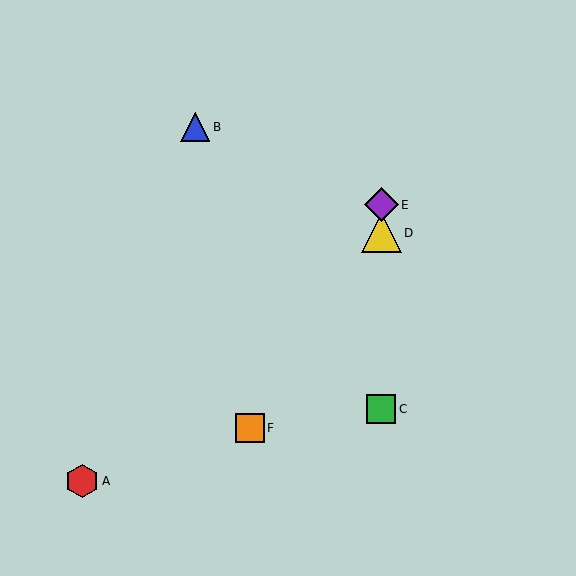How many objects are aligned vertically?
3 objects (C, D, E) are aligned vertically.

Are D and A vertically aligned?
No, D is at x≈381 and A is at x≈82.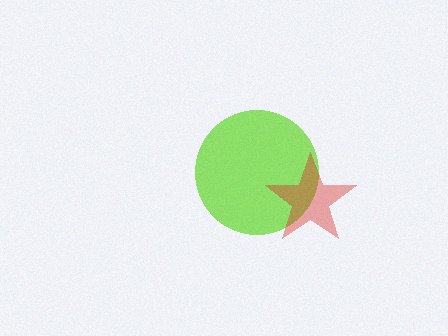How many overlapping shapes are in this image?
There are 2 overlapping shapes in the image.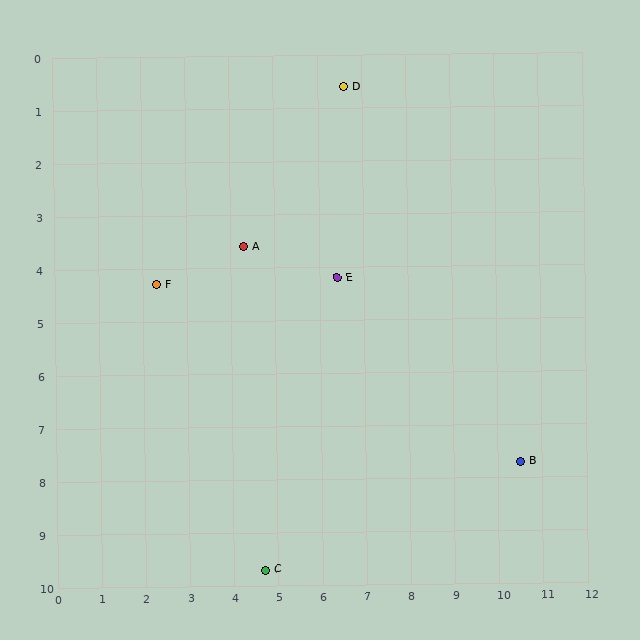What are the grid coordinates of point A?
Point A is at approximately (4.3, 3.6).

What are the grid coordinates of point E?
Point E is at approximately (6.4, 4.2).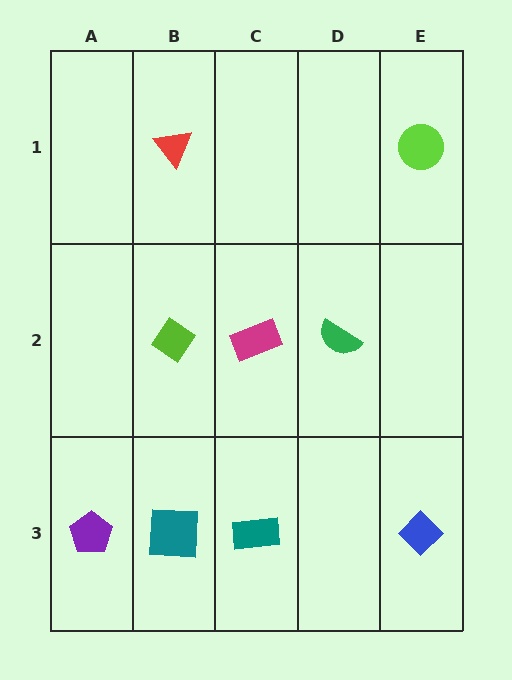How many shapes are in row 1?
2 shapes.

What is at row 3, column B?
A teal square.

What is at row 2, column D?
A green semicircle.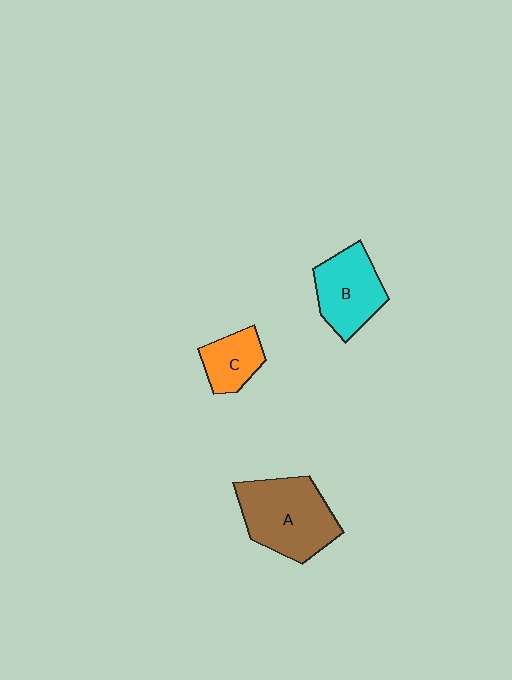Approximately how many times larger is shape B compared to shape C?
Approximately 1.6 times.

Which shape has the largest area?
Shape A (brown).